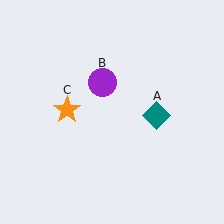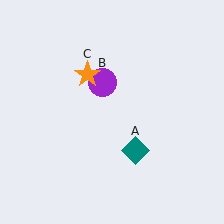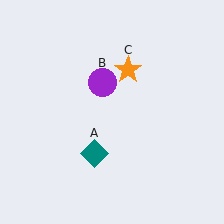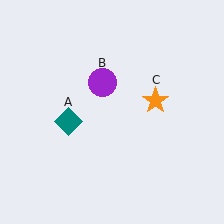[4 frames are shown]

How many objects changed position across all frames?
2 objects changed position: teal diamond (object A), orange star (object C).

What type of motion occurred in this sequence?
The teal diamond (object A), orange star (object C) rotated clockwise around the center of the scene.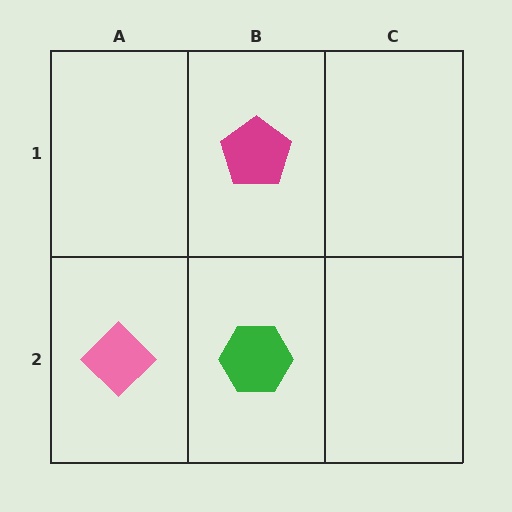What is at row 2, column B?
A green hexagon.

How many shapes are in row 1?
1 shape.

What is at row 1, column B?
A magenta pentagon.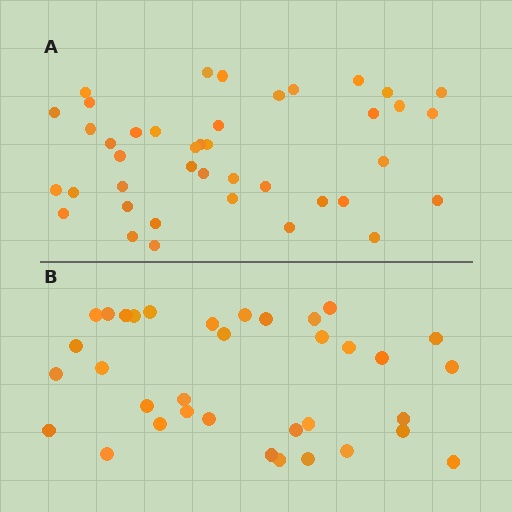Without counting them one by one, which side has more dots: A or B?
Region A (the top region) has more dots.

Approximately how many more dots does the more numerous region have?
Region A has about 6 more dots than region B.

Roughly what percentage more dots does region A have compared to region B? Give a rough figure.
About 15% more.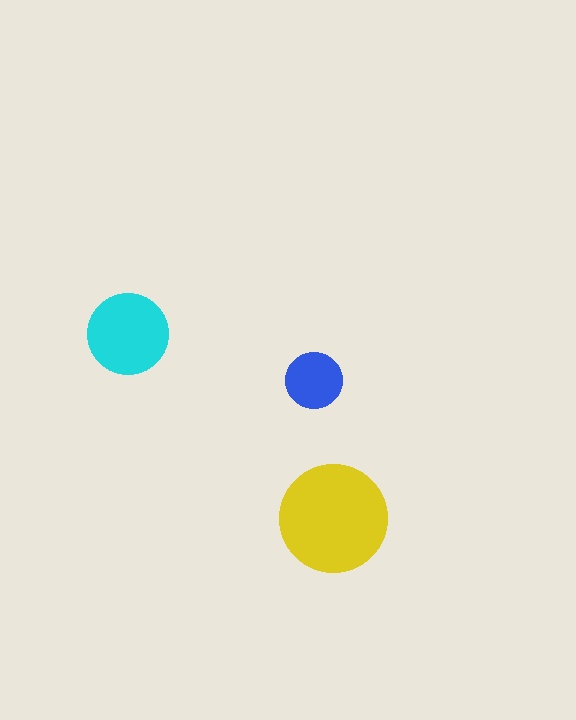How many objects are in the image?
There are 3 objects in the image.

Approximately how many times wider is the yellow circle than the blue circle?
About 2 times wider.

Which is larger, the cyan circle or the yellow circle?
The yellow one.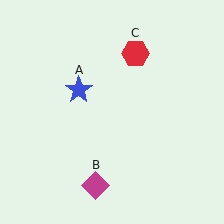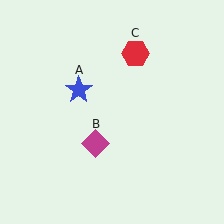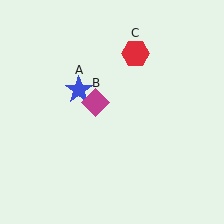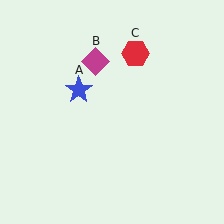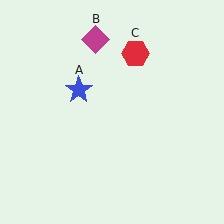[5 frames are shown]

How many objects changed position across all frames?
1 object changed position: magenta diamond (object B).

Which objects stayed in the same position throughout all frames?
Blue star (object A) and red hexagon (object C) remained stationary.